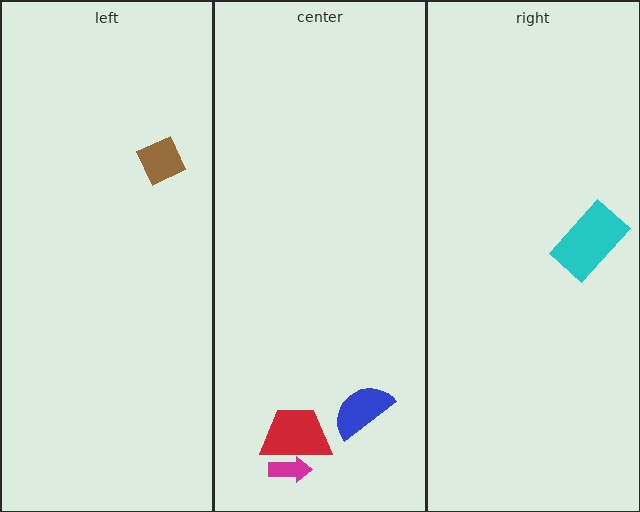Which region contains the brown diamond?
The left region.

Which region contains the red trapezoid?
The center region.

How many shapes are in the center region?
3.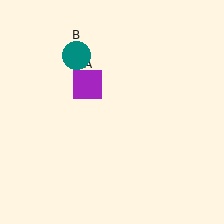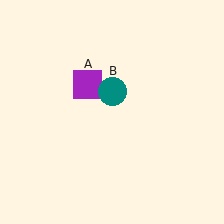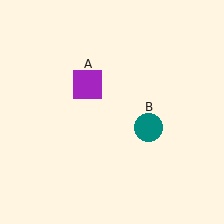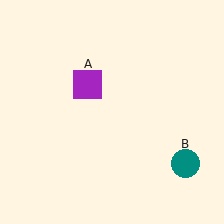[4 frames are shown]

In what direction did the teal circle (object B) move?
The teal circle (object B) moved down and to the right.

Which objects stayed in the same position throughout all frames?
Purple square (object A) remained stationary.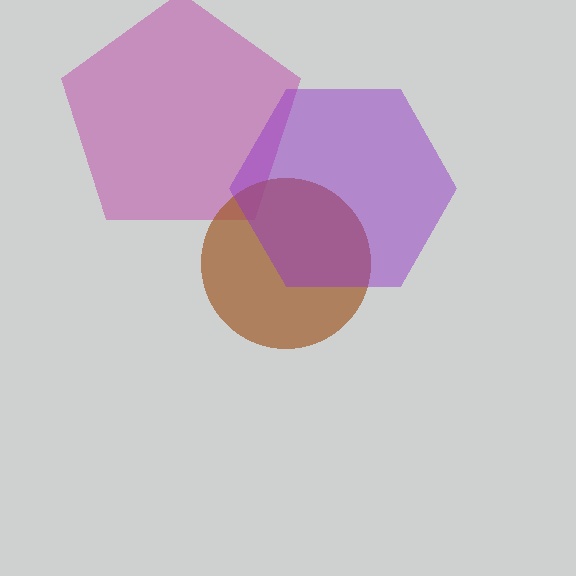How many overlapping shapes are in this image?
There are 3 overlapping shapes in the image.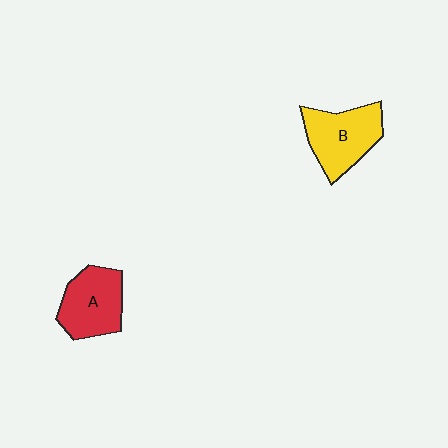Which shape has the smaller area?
Shape A (red).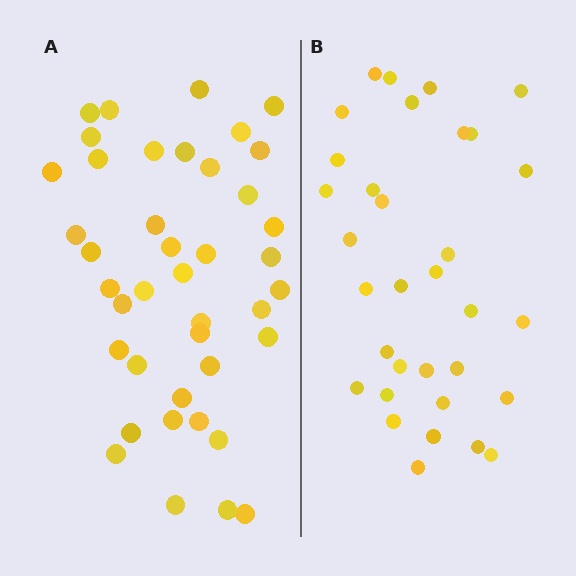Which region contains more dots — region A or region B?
Region A (the left region) has more dots.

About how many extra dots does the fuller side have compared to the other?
Region A has roughly 8 or so more dots than region B.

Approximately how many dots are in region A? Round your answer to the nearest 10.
About 40 dots. (The exact count is 41, which rounds to 40.)